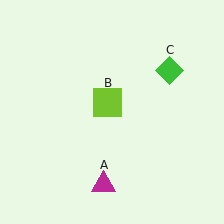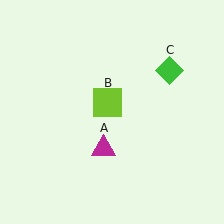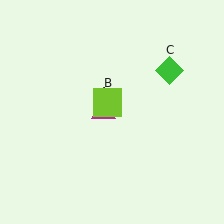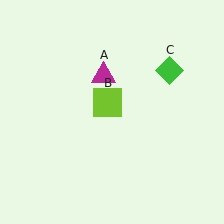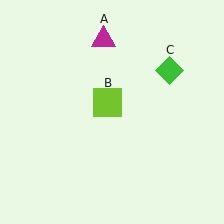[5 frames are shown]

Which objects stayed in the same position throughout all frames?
Lime square (object B) and green diamond (object C) remained stationary.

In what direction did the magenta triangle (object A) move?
The magenta triangle (object A) moved up.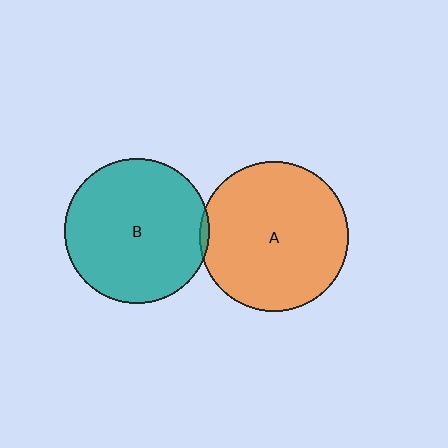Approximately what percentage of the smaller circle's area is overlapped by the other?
Approximately 5%.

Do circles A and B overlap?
Yes.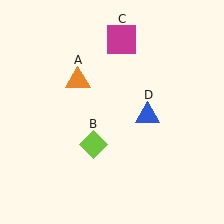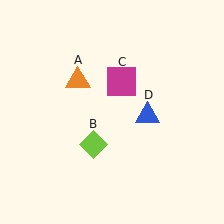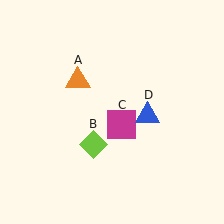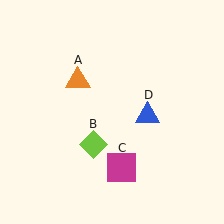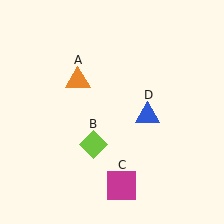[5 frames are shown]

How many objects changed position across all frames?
1 object changed position: magenta square (object C).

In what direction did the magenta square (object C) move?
The magenta square (object C) moved down.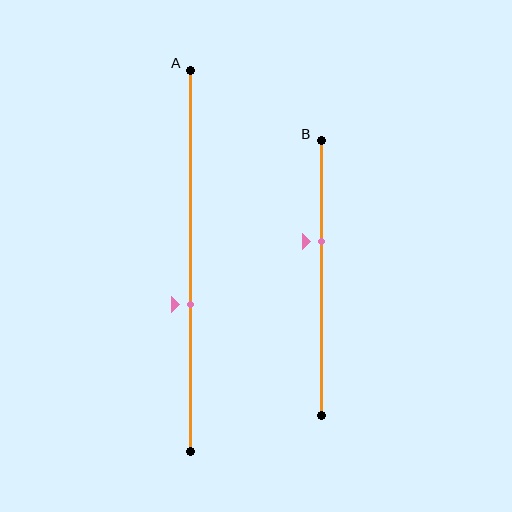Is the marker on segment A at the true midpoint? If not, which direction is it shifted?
No, the marker on segment A is shifted downward by about 11% of the segment length.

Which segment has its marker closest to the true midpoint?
Segment A has its marker closest to the true midpoint.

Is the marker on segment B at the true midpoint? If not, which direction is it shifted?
No, the marker on segment B is shifted upward by about 13% of the segment length.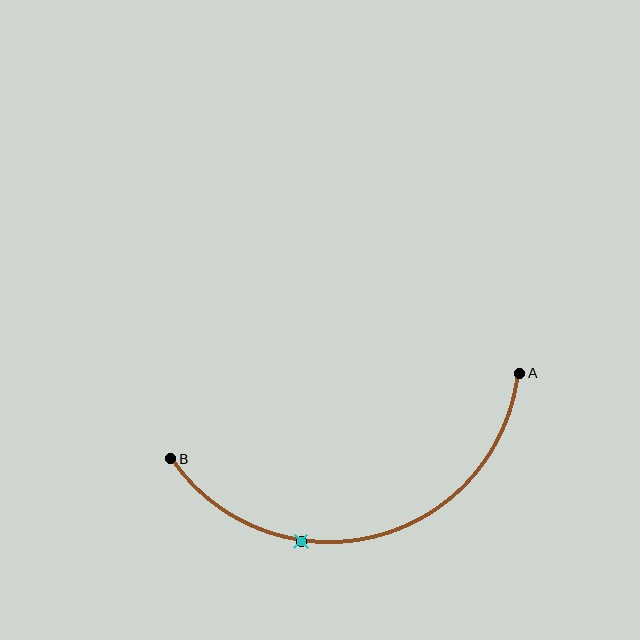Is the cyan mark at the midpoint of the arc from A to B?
No. The cyan mark lies on the arc but is closer to endpoint B. The arc midpoint would be at the point on the curve equidistant along the arc from both A and B.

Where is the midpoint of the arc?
The arc midpoint is the point on the curve farthest from the straight line joining A and B. It sits below that line.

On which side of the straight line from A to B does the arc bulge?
The arc bulges below the straight line connecting A and B.